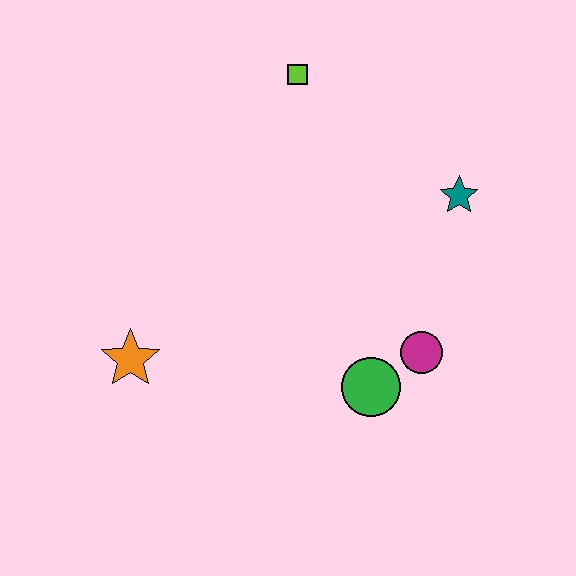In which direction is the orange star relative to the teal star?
The orange star is to the left of the teal star.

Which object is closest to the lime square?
The teal star is closest to the lime square.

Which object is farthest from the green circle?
The lime square is farthest from the green circle.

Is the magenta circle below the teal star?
Yes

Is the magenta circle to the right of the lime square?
Yes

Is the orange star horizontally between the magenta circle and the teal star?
No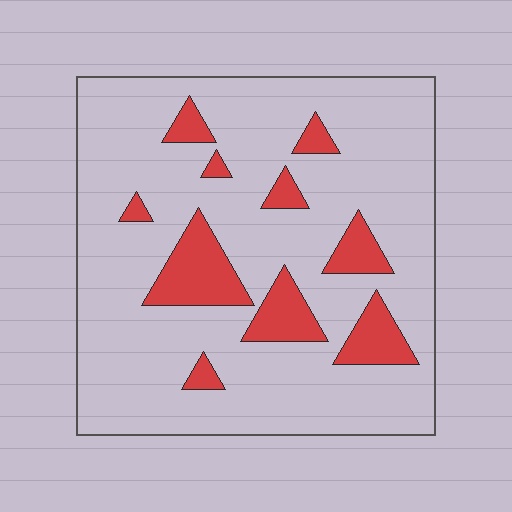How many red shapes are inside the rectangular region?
10.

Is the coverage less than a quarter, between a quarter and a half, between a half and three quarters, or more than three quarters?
Less than a quarter.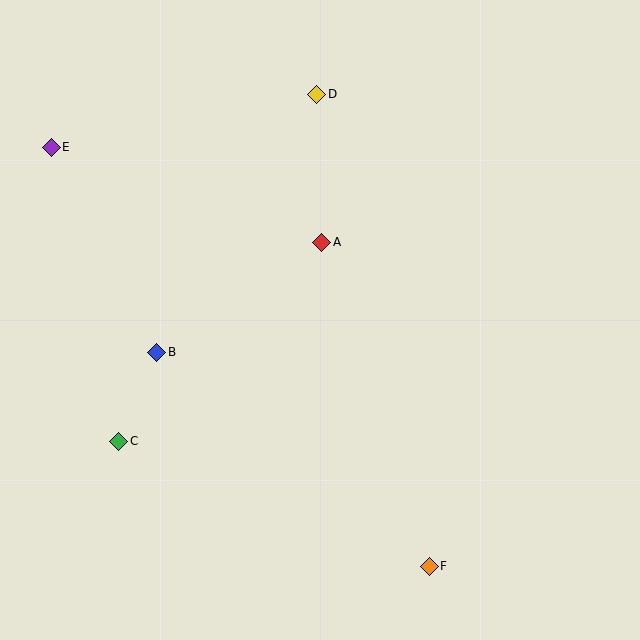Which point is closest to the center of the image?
Point A at (322, 242) is closest to the center.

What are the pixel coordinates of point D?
Point D is at (317, 94).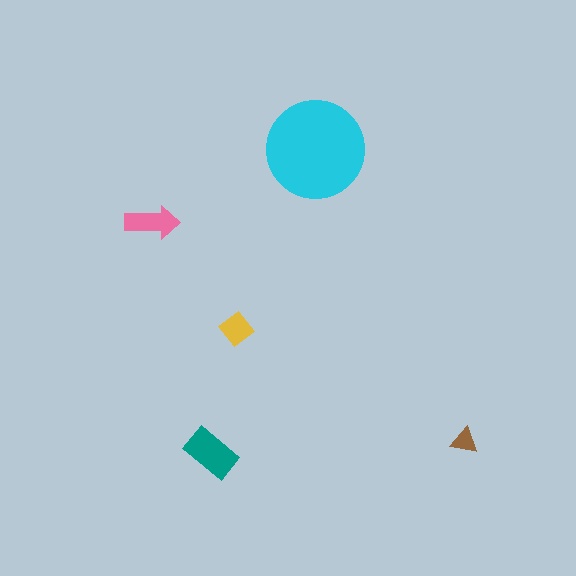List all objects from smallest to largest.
The brown triangle, the yellow diamond, the pink arrow, the teal rectangle, the cyan circle.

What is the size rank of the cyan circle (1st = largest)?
1st.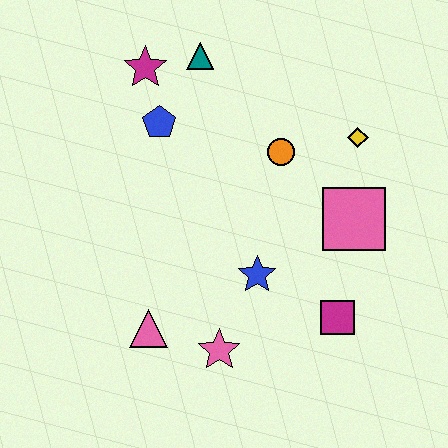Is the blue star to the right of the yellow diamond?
No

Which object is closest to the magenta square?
The blue star is closest to the magenta square.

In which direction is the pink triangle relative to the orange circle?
The pink triangle is below the orange circle.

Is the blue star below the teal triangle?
Yes